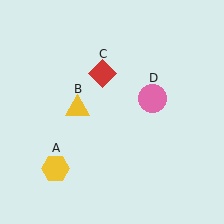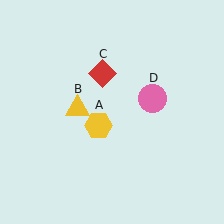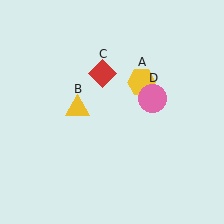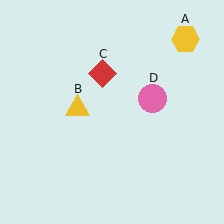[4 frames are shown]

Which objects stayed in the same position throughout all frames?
Yellow triangle (object B) and red diamond (object C) and pink circle (object D) remained stationary.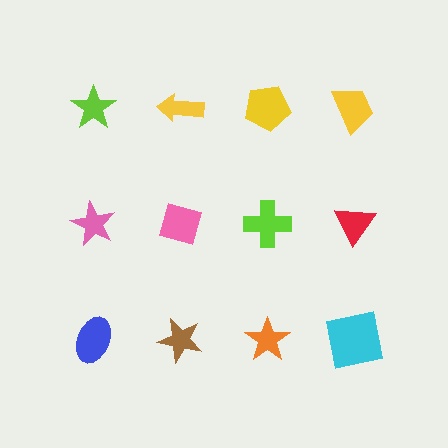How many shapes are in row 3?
4 shapes.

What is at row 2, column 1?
A pink star.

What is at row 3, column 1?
A blue ellipse.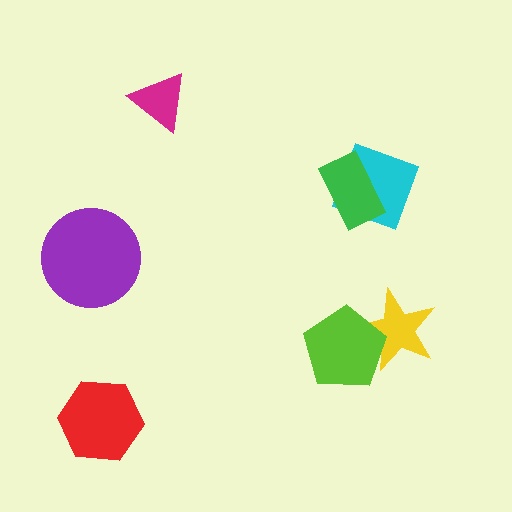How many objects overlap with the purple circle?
0 objects overlap with the purple circle.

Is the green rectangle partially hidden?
No, no other shape covers it.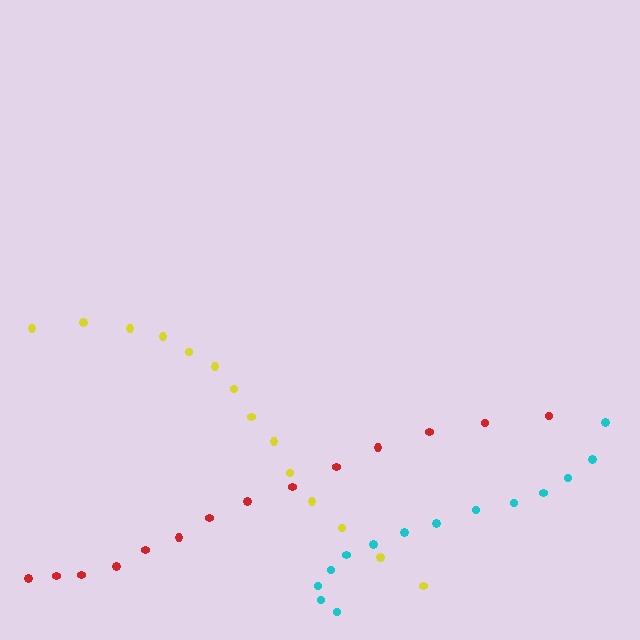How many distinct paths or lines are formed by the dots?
There are 3 distinct paths.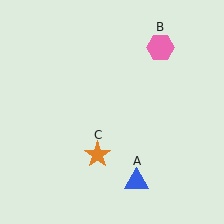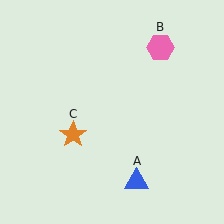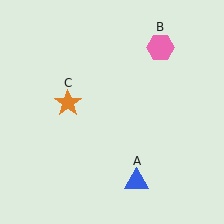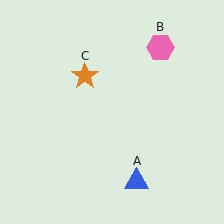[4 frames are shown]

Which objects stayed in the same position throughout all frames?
Blue triangle (object A) and pink hexagon (object B) remained stationary.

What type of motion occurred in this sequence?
The orange star (object C) rotated clockwise around the center of the scene.